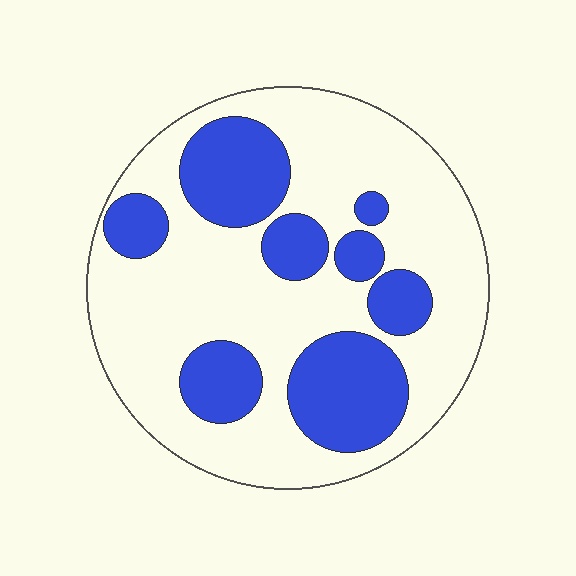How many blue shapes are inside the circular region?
8.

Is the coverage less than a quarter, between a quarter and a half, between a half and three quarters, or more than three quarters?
Between a quarter and a half.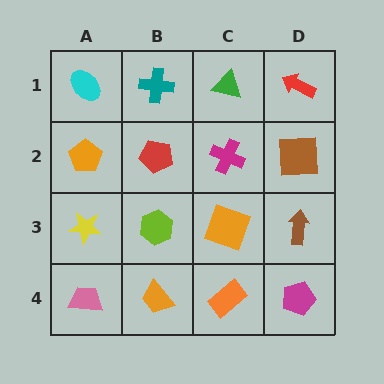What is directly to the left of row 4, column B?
A pink trapezoid.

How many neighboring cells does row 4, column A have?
2.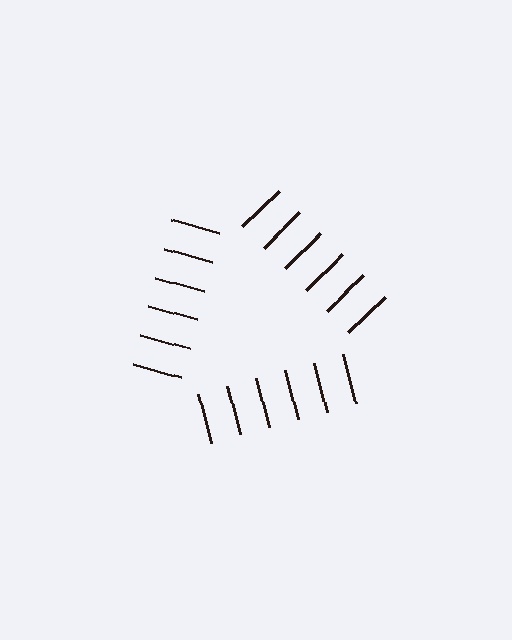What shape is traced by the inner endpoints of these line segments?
An illusory triangle — the line segments terminate on its edges but no continuous stroke is drawn.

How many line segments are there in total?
18 — 6 along each of the 3 edges.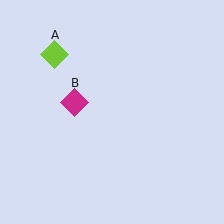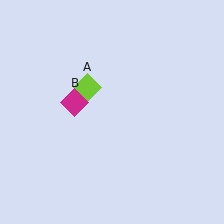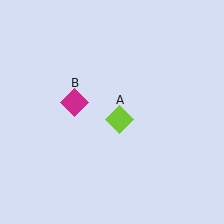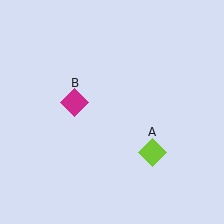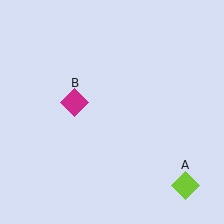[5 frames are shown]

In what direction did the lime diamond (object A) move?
The lime diamond (object A) moved down and to the right.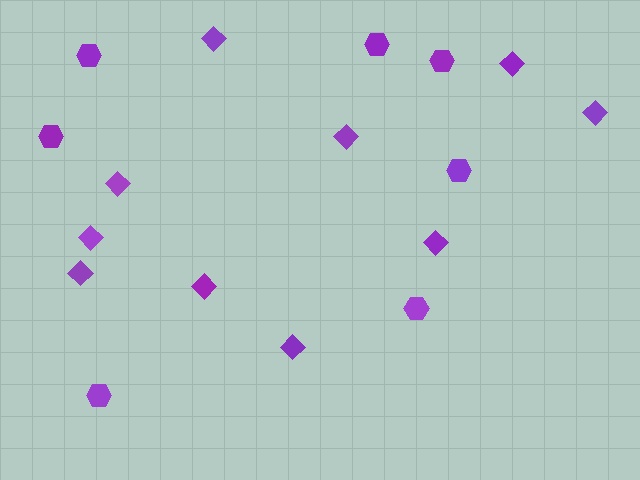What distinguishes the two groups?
There are 2 groups: one group of hexagons (7) and one group of diamonds (10).